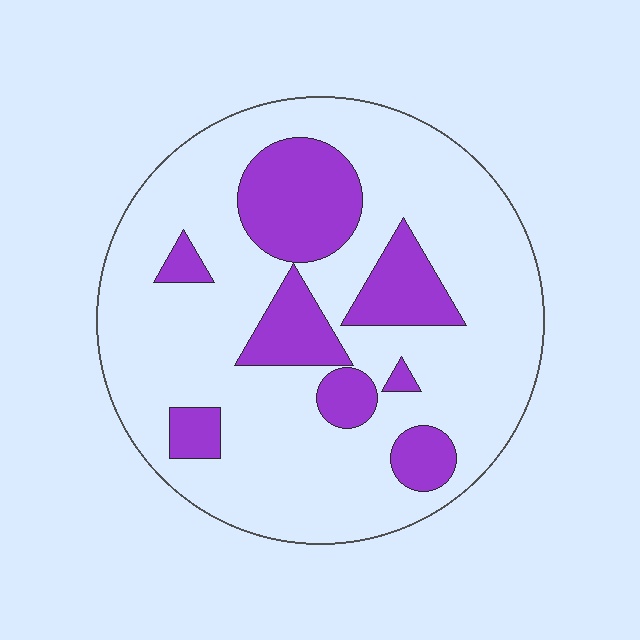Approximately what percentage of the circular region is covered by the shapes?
Approximately 25%.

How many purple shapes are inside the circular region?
8.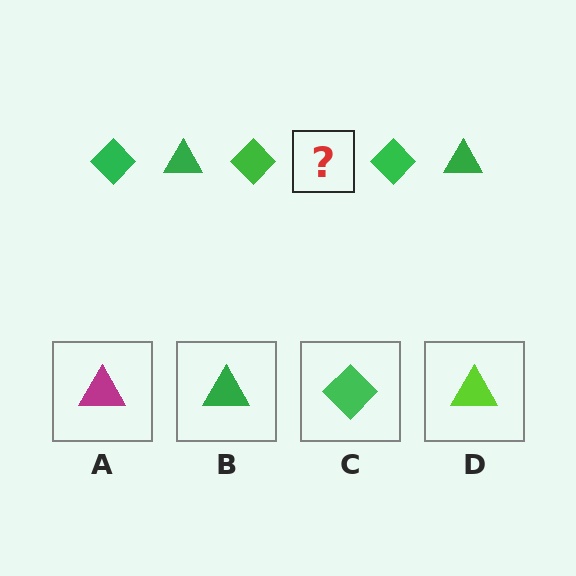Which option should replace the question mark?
Option B.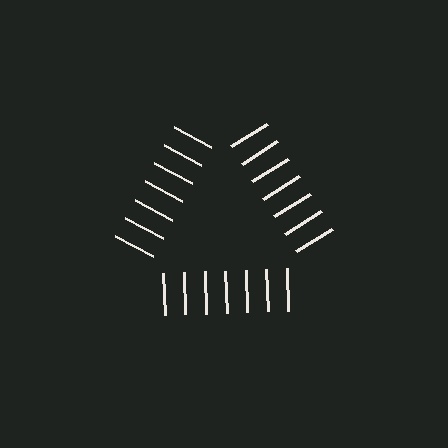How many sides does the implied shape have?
3 sides — the line-ends trace a triangle.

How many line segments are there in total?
21 — 7 along each of the 3 edges.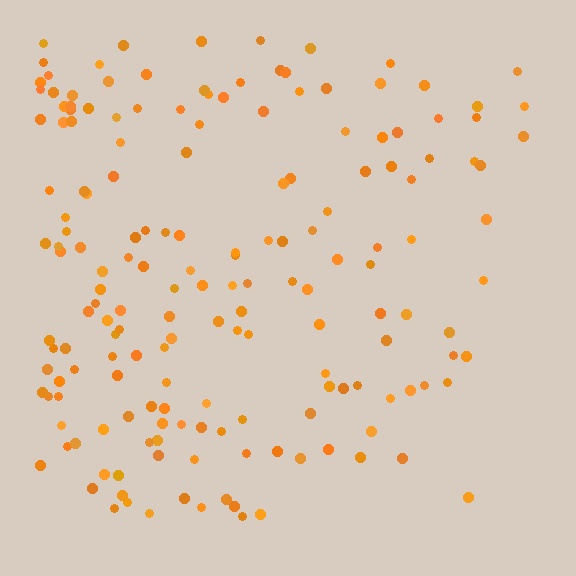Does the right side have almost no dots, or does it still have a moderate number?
Still a moderate number, just noticeably fewer than the left.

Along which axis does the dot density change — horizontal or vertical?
Horizontal.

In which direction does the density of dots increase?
From right to left, with the left side densest.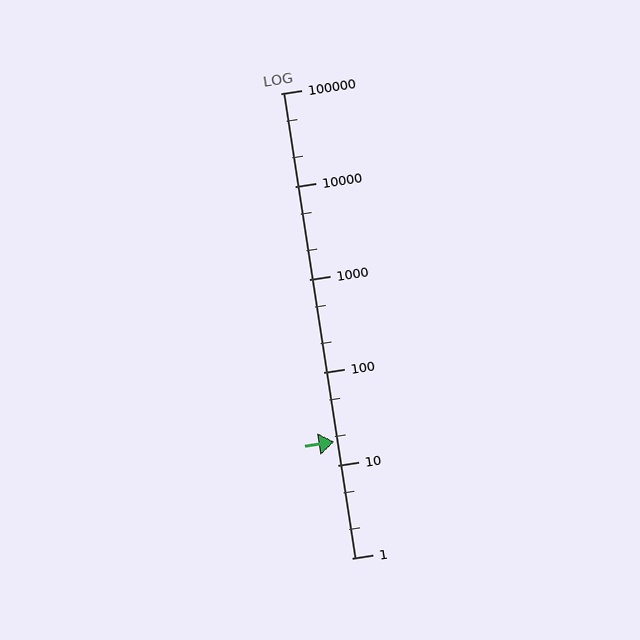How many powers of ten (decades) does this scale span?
The scale spans 5 decades, from 1 to 100000.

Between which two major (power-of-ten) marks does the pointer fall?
The pointer is between 10 and 100.